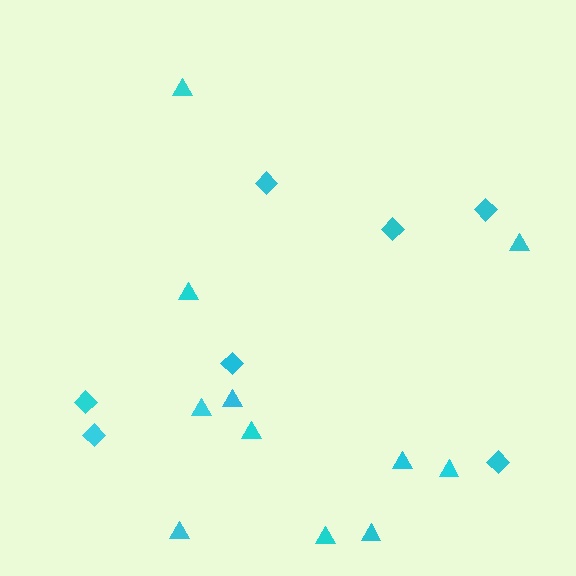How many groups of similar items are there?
There are 2 groups: one group of diamonds (7) and one group of triangles (11).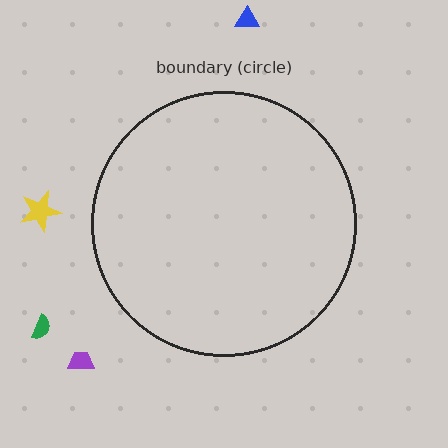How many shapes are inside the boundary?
0 inside, 4 outside.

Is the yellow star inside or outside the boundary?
Outside.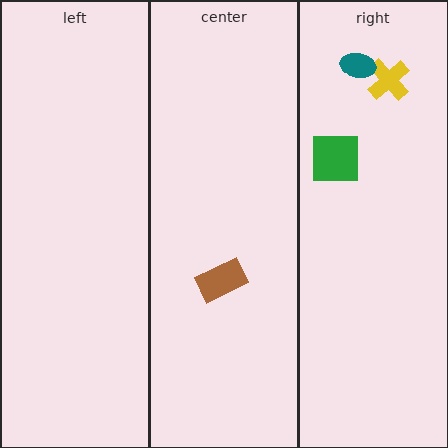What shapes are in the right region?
The yellow cross, the green square, the teal ellipse.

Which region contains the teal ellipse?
The right region.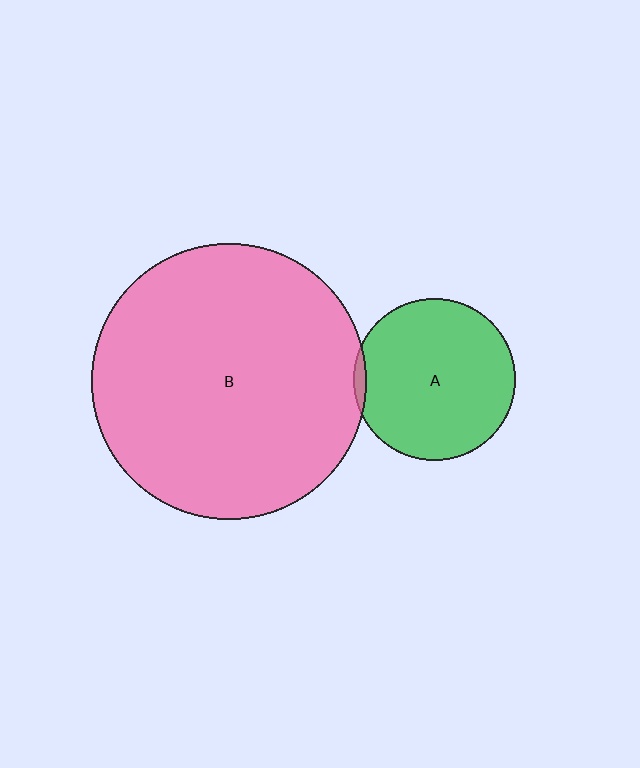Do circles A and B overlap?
Yes.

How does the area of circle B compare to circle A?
Approximately 2.9 times.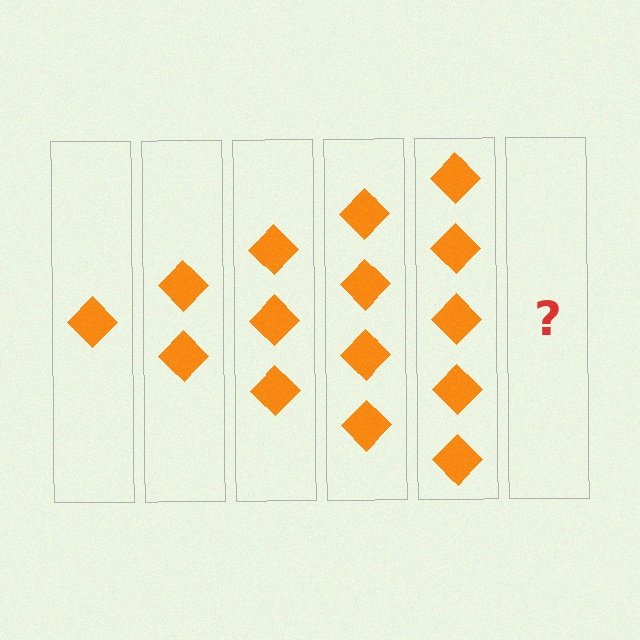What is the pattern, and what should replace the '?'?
The pattern is that each step adds one more diamond. The '?' should be 6 diamonds.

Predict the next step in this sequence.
The next step is 6 diamonds.